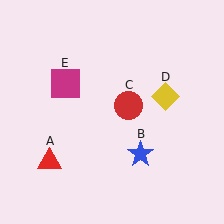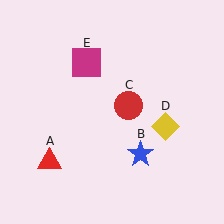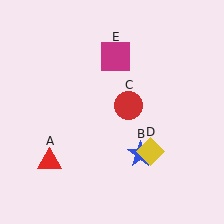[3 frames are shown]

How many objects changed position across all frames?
2 objects changed position: yellow diamond (object D), magenta square (object E).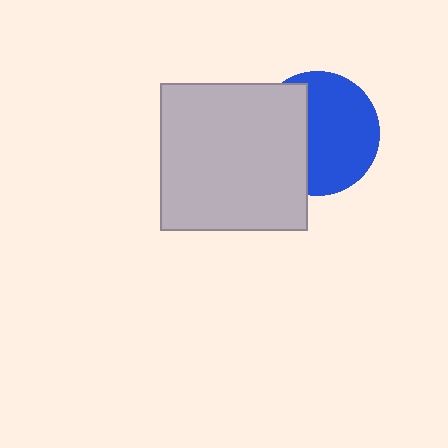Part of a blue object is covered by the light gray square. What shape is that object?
It is a circle.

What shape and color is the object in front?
The object in front is a light gray square.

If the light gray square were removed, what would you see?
You would see the complete blue circle.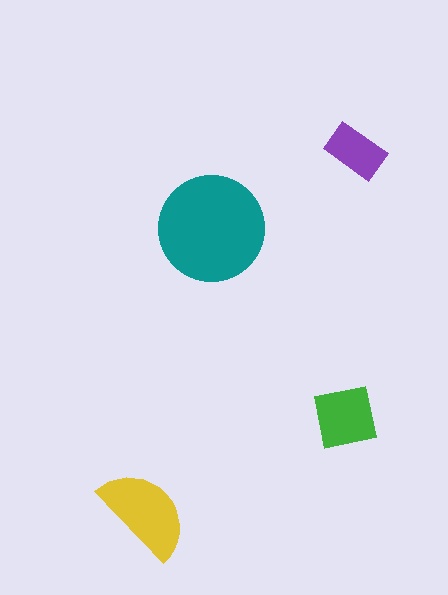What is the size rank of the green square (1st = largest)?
3rd.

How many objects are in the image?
There are 4 objects in the image.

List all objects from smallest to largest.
The purple rectangle, the green square, the yellow semicircle, the teal circle.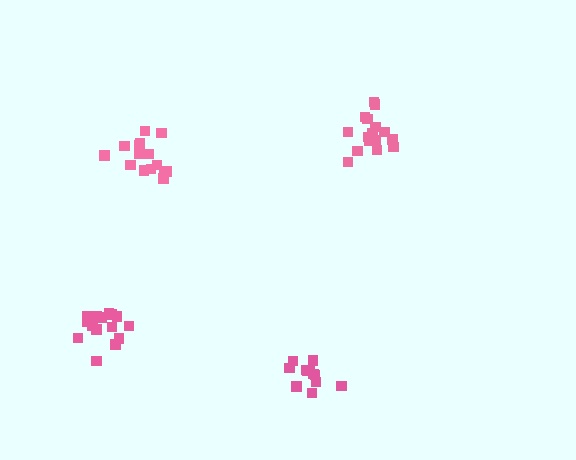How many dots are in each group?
Group 1: 12 dots, Group 2: 15 dots, Group 3: 15 dots, Group 4: 17 dots (59 total).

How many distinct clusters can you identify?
There are 4 distinct clusters.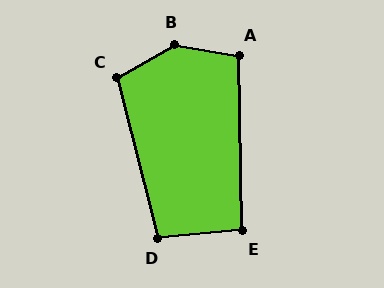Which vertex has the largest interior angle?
B, at approximately 141 degrees.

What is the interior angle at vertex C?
Approximately 105 degrees (obtuse).